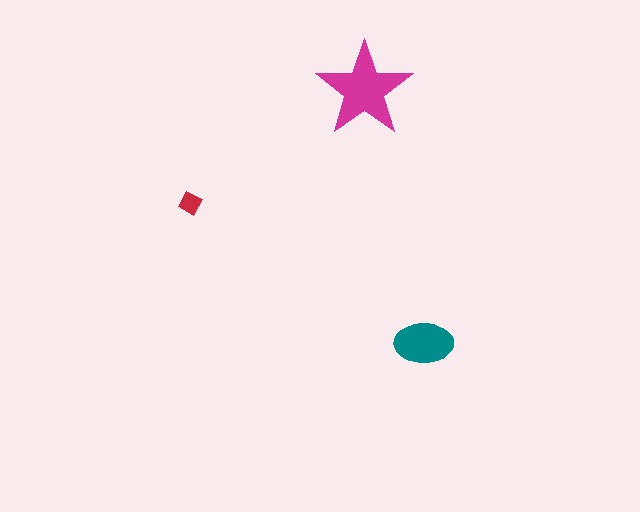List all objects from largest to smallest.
The magenta star, the teal ellipse, the red diamond.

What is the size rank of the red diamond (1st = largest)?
3rd.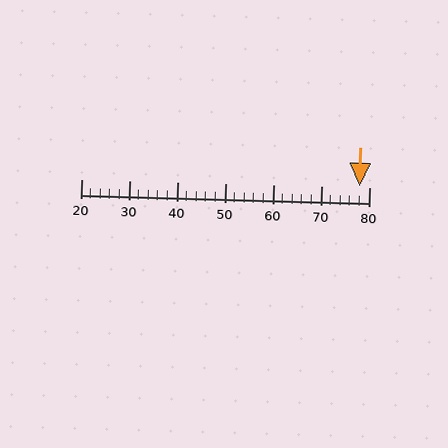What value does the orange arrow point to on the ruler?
The orange arrow points to approximately 78.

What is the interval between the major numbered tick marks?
The major tick marks are spaced 10 units apart.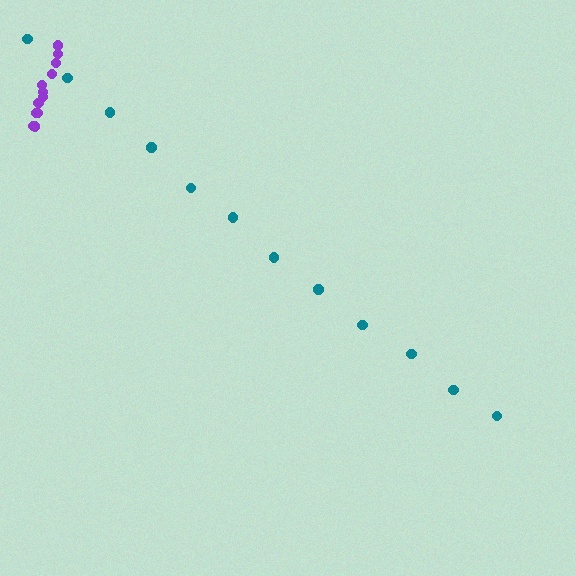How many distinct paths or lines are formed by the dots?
There are 2 distinct paths.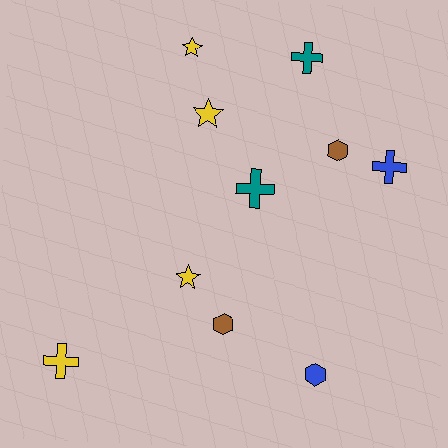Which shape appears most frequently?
Cross, with 4 objects.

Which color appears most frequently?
Yellow, with 4 objects.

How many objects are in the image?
There are 10 objects.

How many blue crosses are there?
There is 1 blue cross.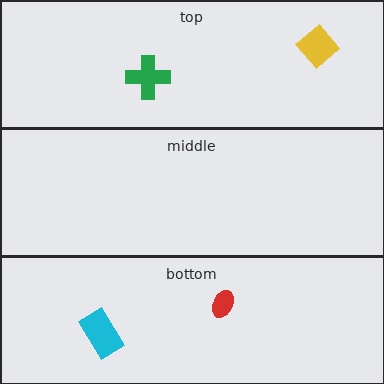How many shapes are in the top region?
2.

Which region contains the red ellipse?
The bottom region.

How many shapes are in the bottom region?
2.